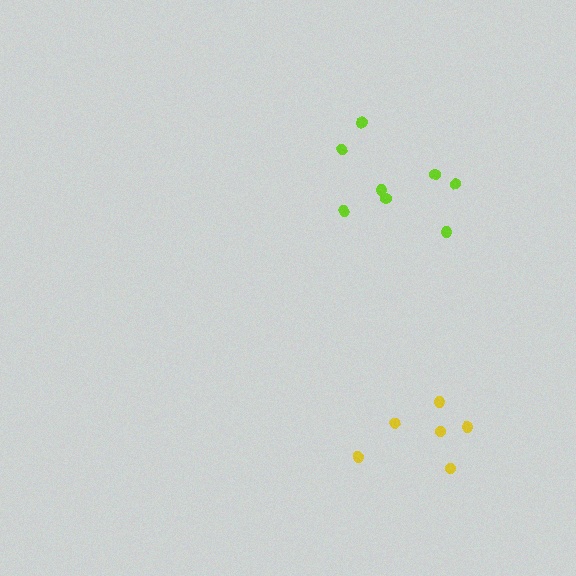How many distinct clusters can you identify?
There are 2 distinct clusters.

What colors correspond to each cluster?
The clusters are colored: yellow, lime.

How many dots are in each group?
Group 1: 6 dots, Group 2: 8 dots (14 total).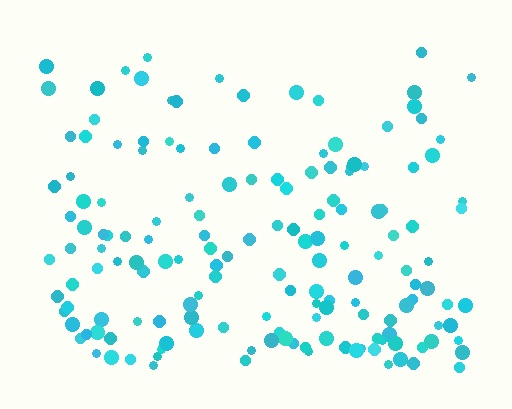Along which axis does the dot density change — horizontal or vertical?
Vertical.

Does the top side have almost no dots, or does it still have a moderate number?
Still a moderate number, just noticeably fewer than the bottom.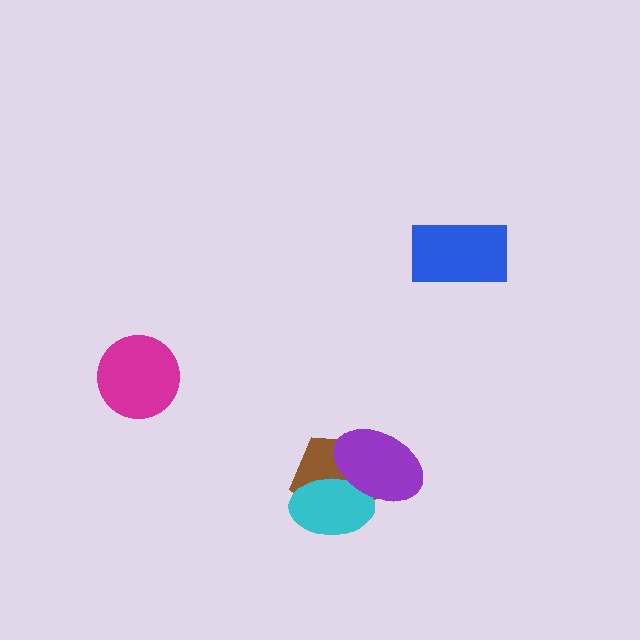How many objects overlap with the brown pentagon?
2 objects overlap with the brown pentagon.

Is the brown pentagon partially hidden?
Yes, it is partially covered by another shape.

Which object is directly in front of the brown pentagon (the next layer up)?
The cyan ellipse is directly in front of the brown pentagon.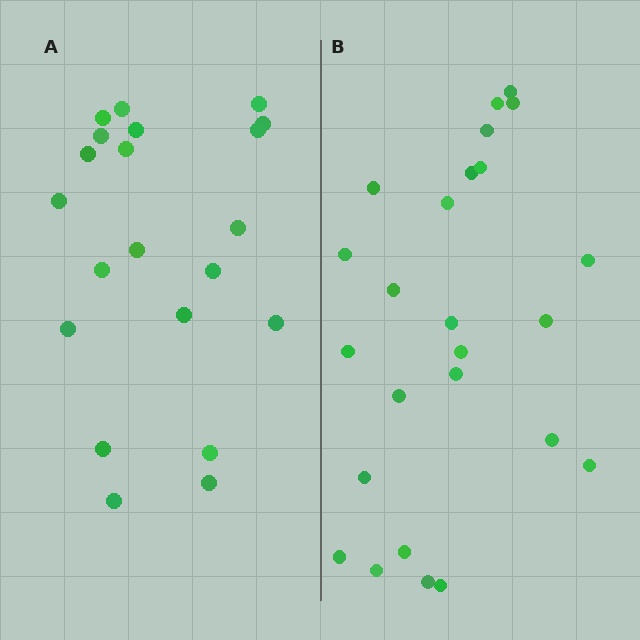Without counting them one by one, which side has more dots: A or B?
Region B (the right region) has more dots.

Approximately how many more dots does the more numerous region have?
Region B has about 4 more dots than region A.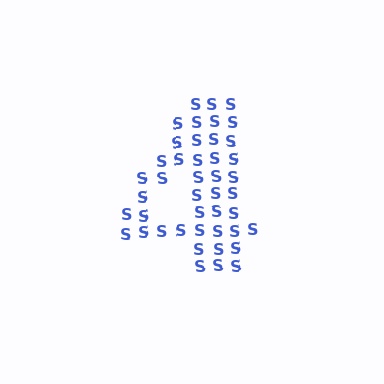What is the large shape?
The large shape is the digit 4.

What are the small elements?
The small elements are letter S's.